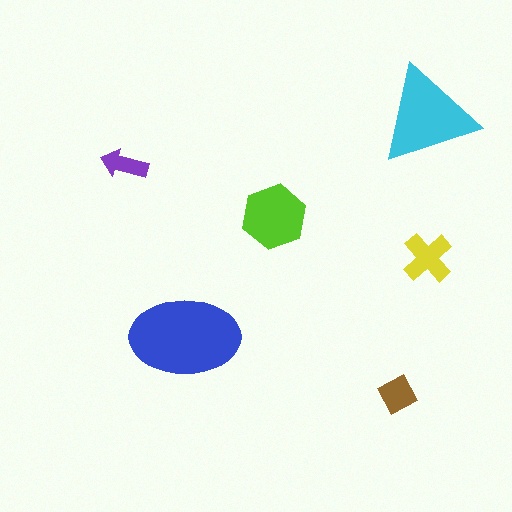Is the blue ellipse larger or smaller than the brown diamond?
Larger.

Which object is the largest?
The blue ellipse.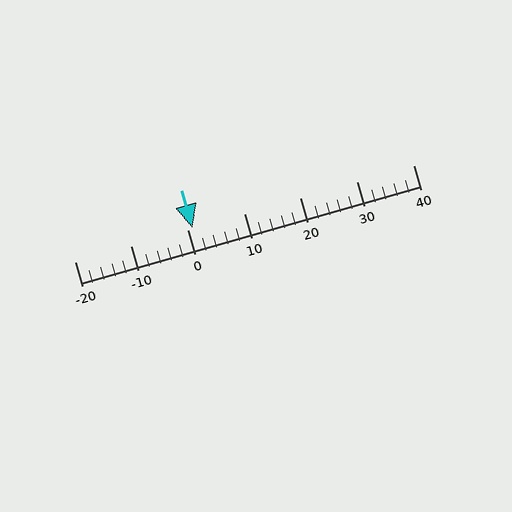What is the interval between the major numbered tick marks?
The major tick marks are spaced 10 units apart.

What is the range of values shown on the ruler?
The ruler shows values from -20 to 40.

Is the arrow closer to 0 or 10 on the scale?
The arrow is closer to 0.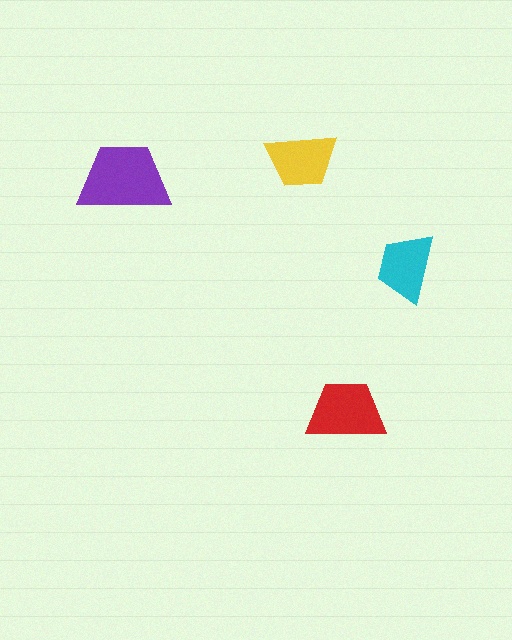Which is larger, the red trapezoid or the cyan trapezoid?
The red one.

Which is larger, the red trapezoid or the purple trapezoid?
The purple one.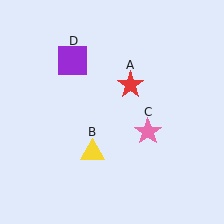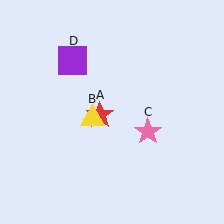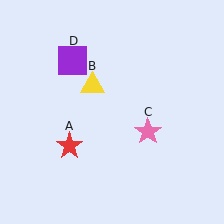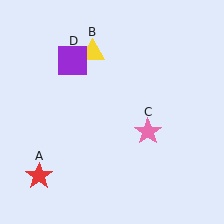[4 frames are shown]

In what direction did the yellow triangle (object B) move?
The yellow triangle (object B) moved up.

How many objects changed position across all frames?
2 objects changed position: red star (object A), yellow triangle (object B).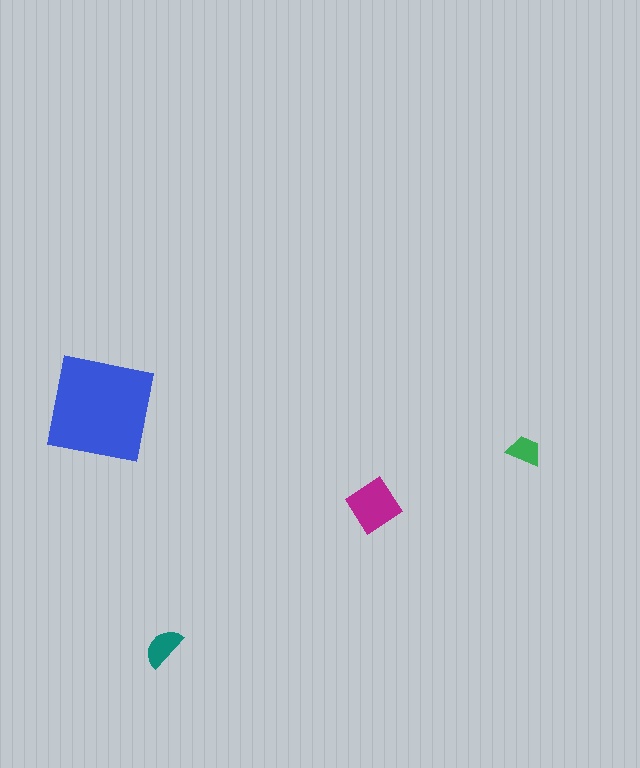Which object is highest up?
The blue square is topmost.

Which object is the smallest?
The green trapezoid.